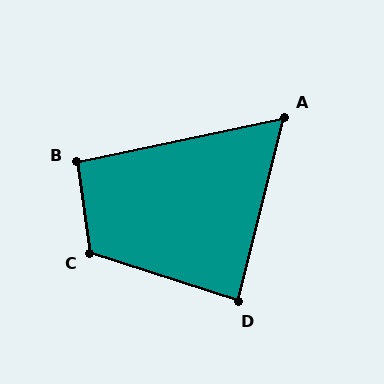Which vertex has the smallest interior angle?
A, at approximately 64 degrees.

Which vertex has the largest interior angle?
C, at approximately 116 degrees.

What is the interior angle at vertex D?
Approximately 86 degrees (approximately right).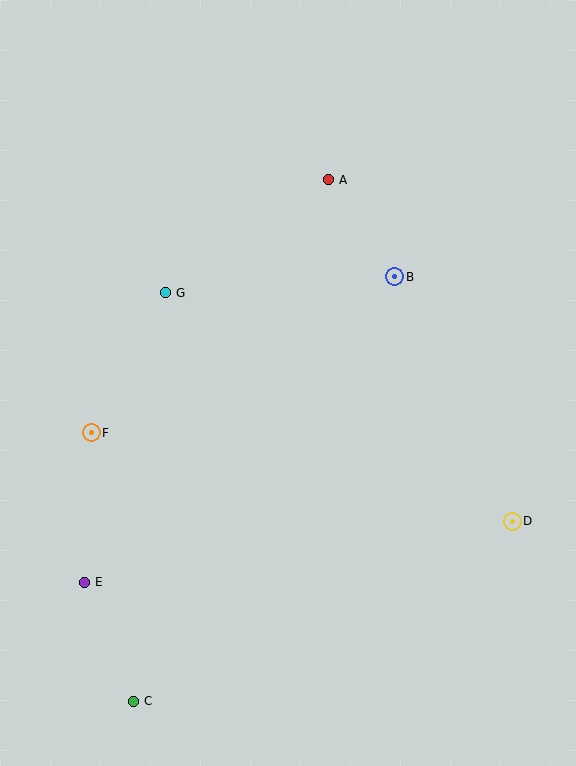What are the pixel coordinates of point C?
Point C is at (133, 701).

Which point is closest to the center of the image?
Point B at (395, 277) is closest to the center.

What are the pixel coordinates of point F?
Point F is at (91, 433).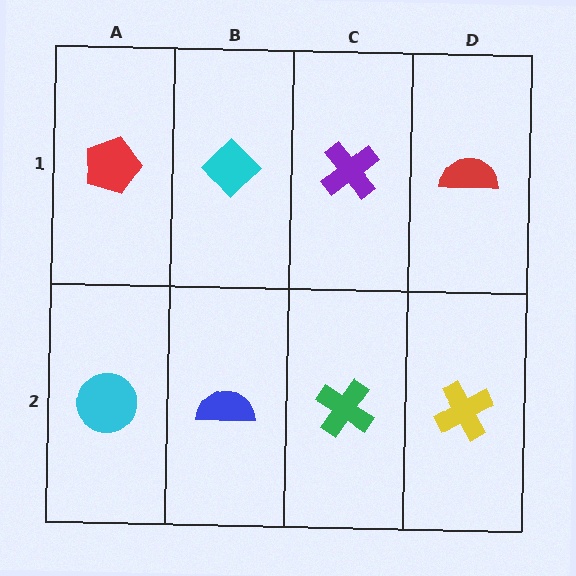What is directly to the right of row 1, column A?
A cyan diamond.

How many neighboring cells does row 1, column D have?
2.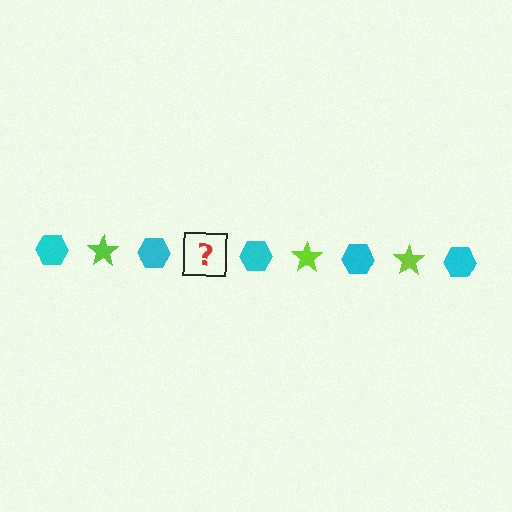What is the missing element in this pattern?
The missing element is a lime star.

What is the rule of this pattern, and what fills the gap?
The rule is that the pattern alternates between cyan hexagon and lime star. The gap should be filled with a lime star.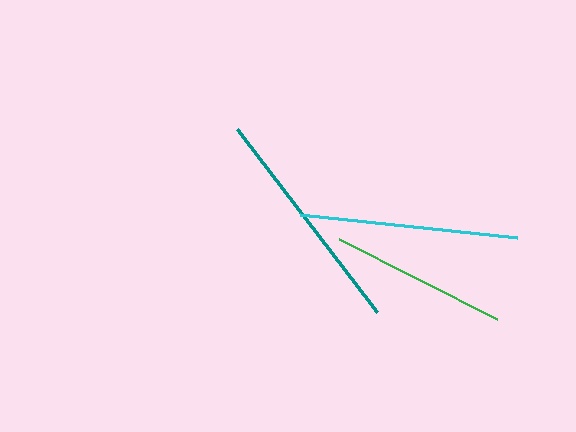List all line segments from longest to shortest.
From longest to shortest: teal, cyan, green.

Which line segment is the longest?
The teal line is the longest at approximately 230 pixels.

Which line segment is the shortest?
The green line is the shortest at approximately 176 pixels.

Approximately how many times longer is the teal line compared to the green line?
The teal line is approximately 1.3 times the length of the green line.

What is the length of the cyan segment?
The cyan segment is approximately 218 pixels long.